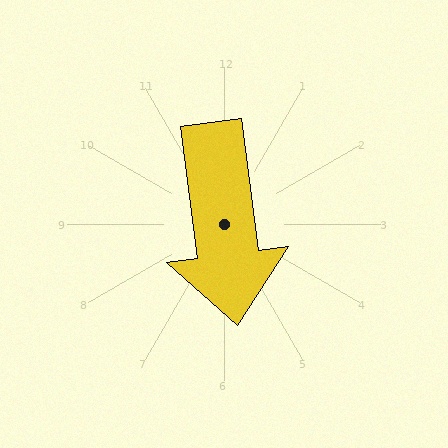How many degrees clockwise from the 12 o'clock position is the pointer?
Approximately 173 degrees.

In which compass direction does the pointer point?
South.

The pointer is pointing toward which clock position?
Roughly 6 o'clock.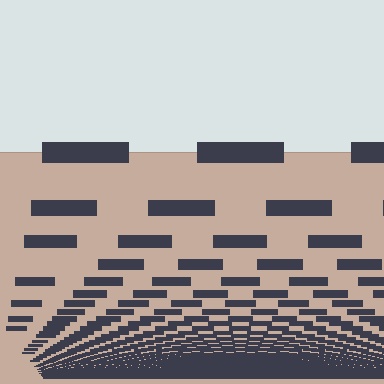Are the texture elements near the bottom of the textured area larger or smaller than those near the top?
Smaller. The gradient is inverted — elements near the bottom are smaller and denser.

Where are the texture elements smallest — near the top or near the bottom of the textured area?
Near the bottom.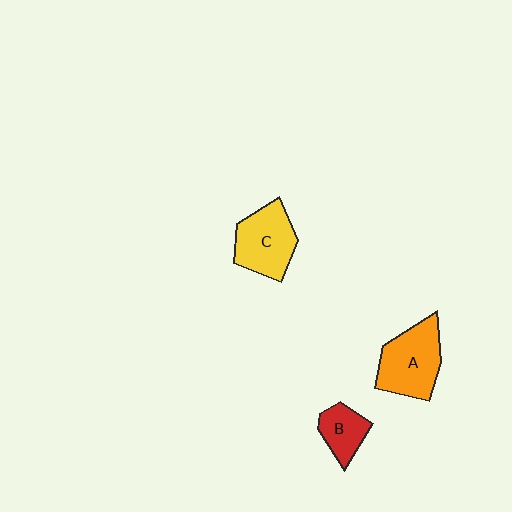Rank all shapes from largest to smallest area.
From largest to smallest: A (orange), C (yellow), B (red).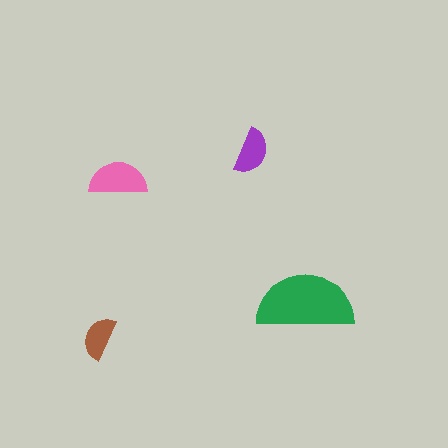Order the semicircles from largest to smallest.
the green one, the pink one, the purple one, the brown one.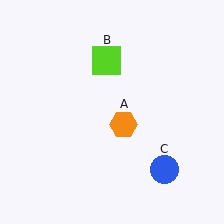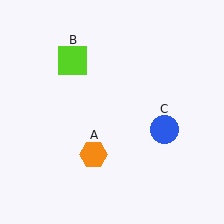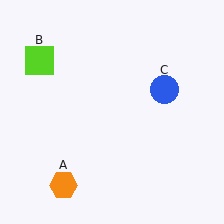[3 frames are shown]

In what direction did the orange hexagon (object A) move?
The orange hexagon (object A) moved down and to the left.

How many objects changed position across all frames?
3 objects changed position: orange hexagon (object A), lime square (object B), blue circle (object C).